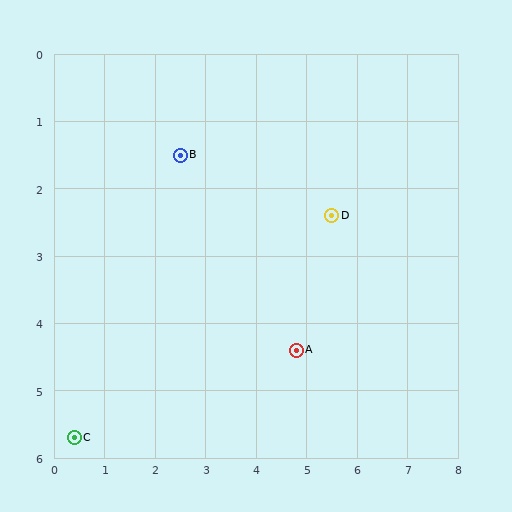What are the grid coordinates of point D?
Point D is at approximately (5.5, 2.4).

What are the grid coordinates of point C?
Point C is at approximately (0.4, 5.7).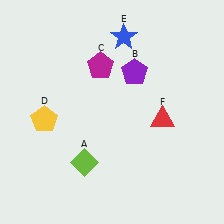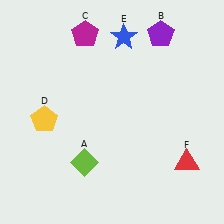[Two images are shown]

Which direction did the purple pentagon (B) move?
The purple pentagon (B) moved up.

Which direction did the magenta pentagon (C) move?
The magenta pentagon (C) moved up.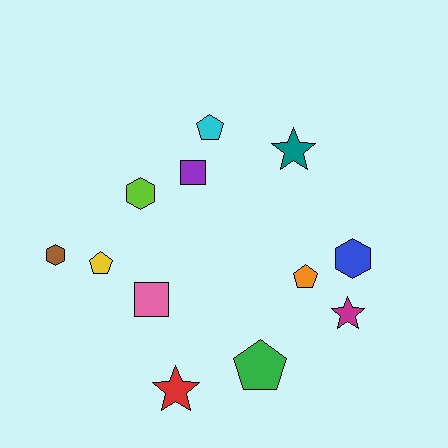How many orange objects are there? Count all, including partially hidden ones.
There is 1 orange object.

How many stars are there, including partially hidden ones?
There are 3 stars.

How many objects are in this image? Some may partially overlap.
There are 12 objects.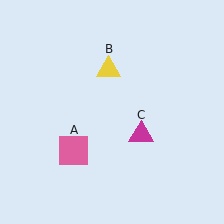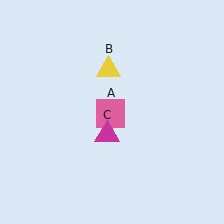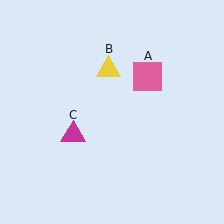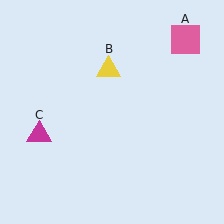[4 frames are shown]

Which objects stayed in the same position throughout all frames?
Yellow triangle (object B) remained stationary.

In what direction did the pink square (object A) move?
The pink square (object A) moved up and to the right.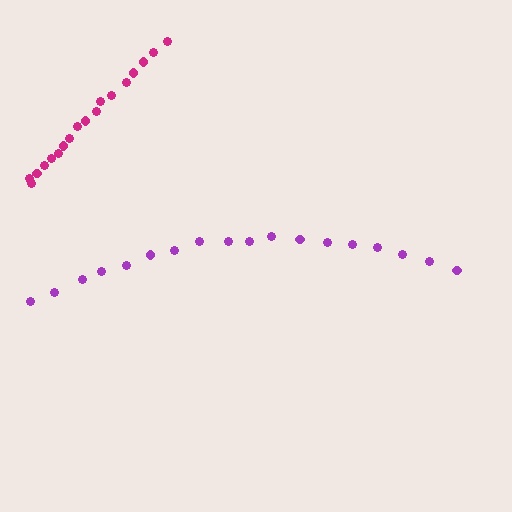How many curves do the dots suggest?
There are 2 distinct paths.